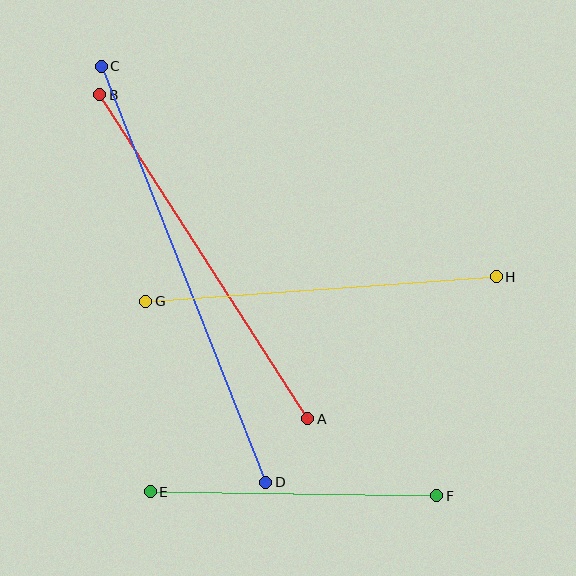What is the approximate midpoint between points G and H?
The midpoint is at approximately (321, 289) pixels.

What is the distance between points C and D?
The distance is approximately 448 pixels.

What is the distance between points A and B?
The distance is approximately 385 pixels.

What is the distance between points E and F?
The distance is approximately 286 pixels.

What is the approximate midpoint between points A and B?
The midpoint is at approximately (204, 257) pixels.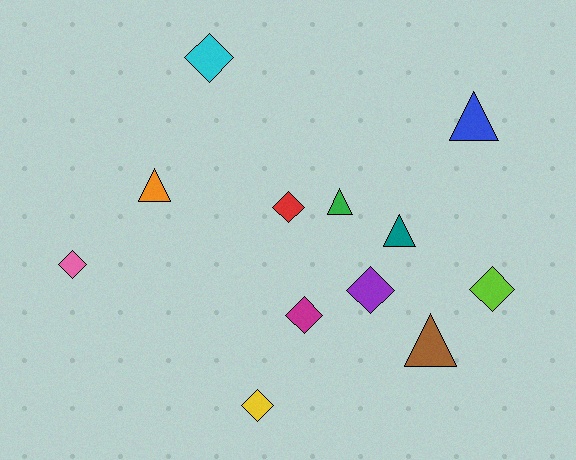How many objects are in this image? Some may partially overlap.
There are 12 objects.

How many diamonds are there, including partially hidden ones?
There are 7 diamonds.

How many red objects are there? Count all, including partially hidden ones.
There is 1 red object.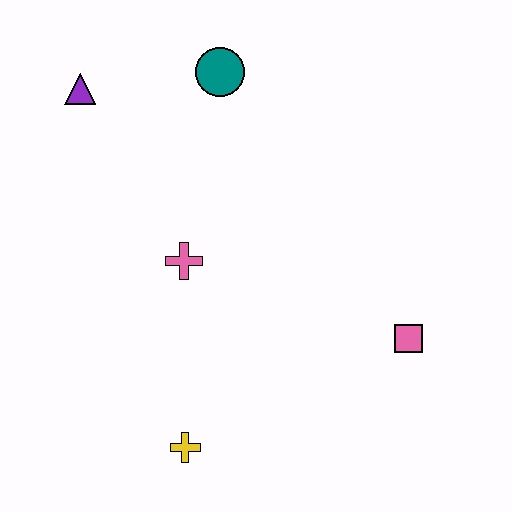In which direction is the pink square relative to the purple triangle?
The pink square is to the right of the purple triangle.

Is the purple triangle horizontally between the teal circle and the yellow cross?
No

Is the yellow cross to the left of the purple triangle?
No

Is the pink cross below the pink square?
No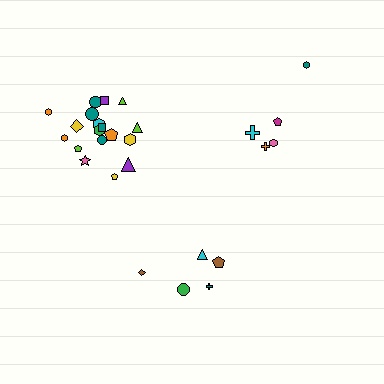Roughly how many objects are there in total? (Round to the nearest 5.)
Roughly 30 objects in total.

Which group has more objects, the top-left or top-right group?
The top-left group.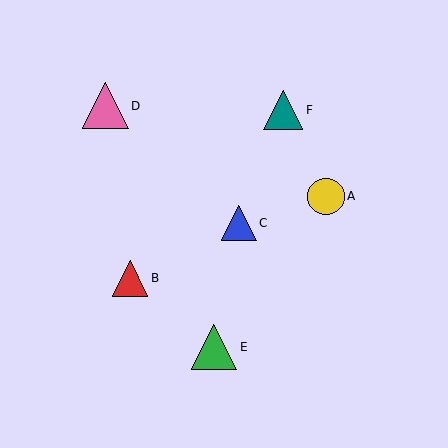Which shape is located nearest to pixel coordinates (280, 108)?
The teal triangle (labeled F) at (283, 110) is nearest to that location.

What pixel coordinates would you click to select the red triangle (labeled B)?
Click at (130, 278) to select the red triangle B.